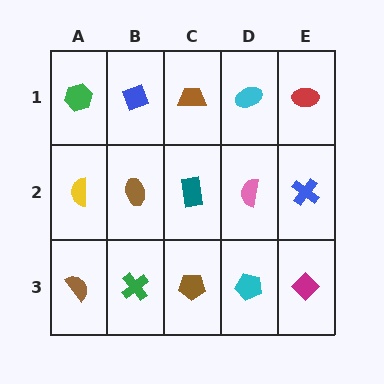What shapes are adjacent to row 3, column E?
A blue cross (row 2, column E), a cyan pentagon (row 3, column D).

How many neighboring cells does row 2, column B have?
4.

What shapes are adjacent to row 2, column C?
A brown trapezoid (row 1, column C), a brown pentagon (row 3, column C), a brown ellipse (row 2, column B), a pink semicircle (row 2, column D).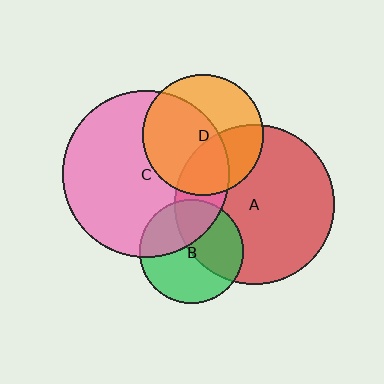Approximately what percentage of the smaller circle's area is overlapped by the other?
Approximately 35%.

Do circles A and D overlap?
Yes.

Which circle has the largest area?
Circle C (pink).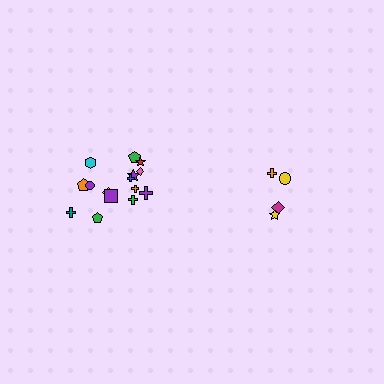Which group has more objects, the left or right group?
The left group.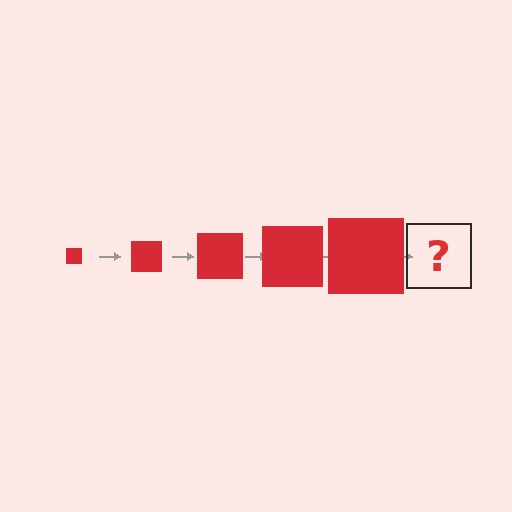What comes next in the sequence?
The next element should be a red square, larger than the previous one.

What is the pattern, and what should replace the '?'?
The pattern is that the square gets progressively larger each step. The '?' should be a red square, larger than the previous one.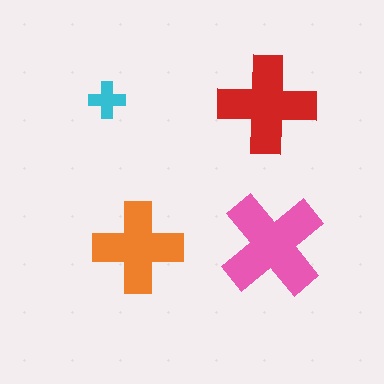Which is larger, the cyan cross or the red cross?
The red one.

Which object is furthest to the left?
The cyan cross is leftmost.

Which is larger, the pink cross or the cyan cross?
The pink one.